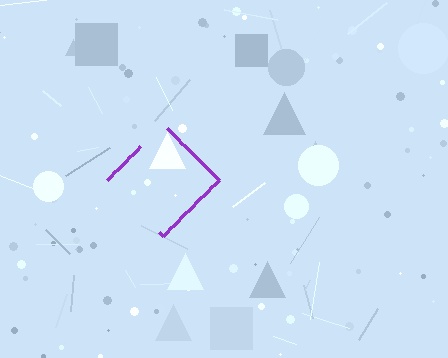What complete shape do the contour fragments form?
The contour fragments form a diamond.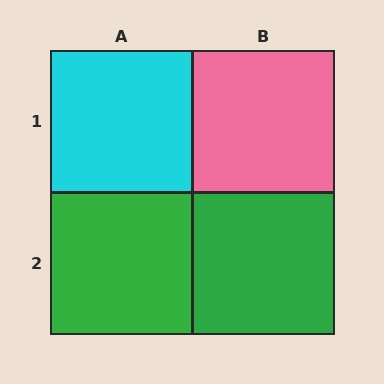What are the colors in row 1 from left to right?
Cyan, pink.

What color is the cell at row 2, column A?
Green.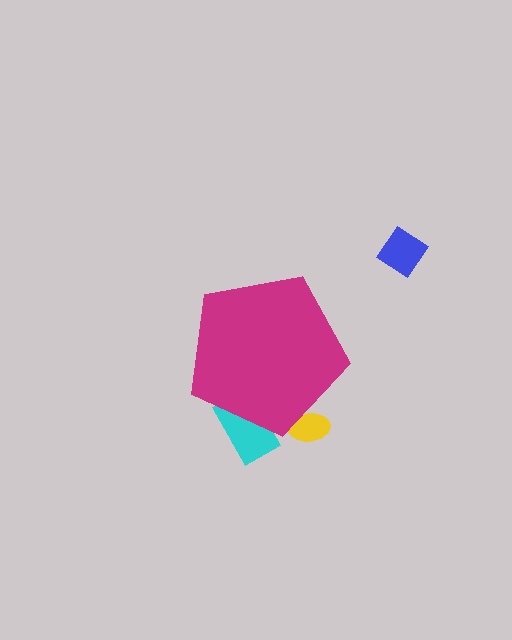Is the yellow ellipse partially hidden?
Yes, the yellow ellipse is partially hidden behind the magenta pentagon.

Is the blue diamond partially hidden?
No, the blue diamond is fully visible.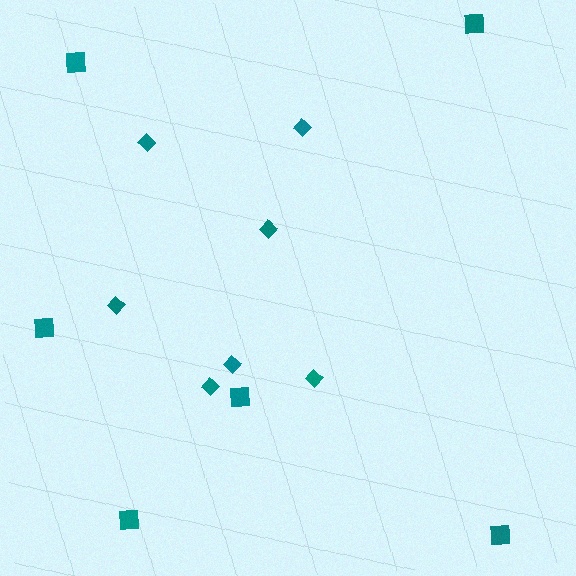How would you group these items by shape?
There are 2 groups: one group of diamonds (7) and one group of squares (6).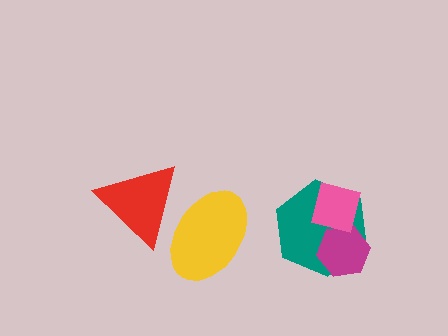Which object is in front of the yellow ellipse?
The red triangle is in front of the yellow ellipse.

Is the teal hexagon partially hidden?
Yes, it is partially covered by another shape.